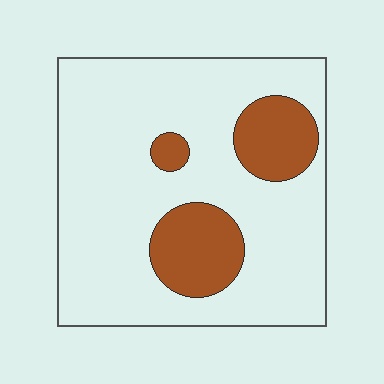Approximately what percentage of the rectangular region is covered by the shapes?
Approximately 20%.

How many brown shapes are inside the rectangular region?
3.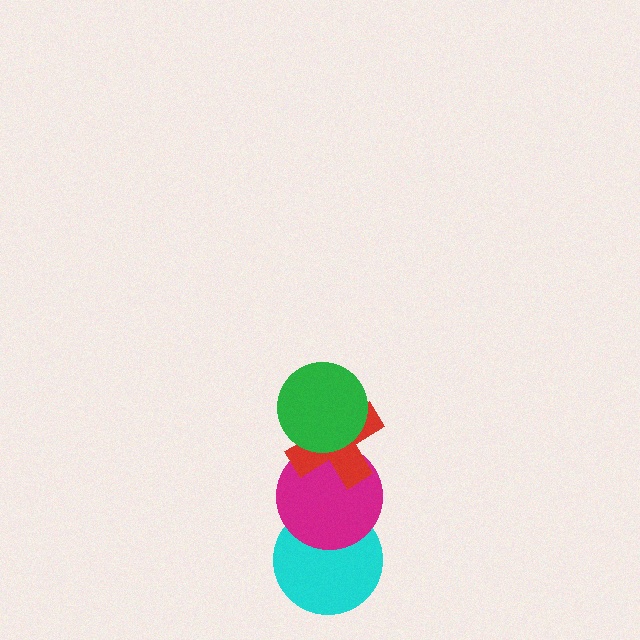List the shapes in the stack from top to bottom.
From top to bottom: the green circle, the red cross, the magenta circle, the cyan circle.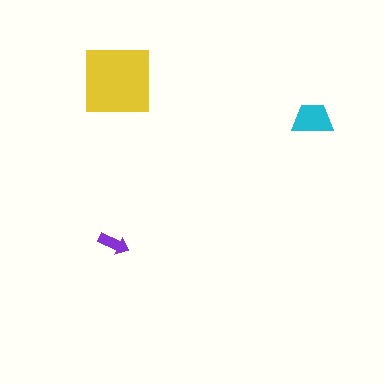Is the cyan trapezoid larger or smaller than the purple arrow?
Larger.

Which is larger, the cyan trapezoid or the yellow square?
The yellow square.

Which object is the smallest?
The purple arrow.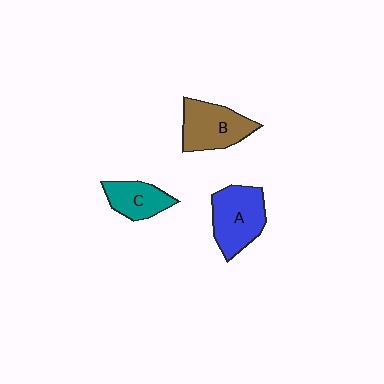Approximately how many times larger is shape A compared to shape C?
Approximately 1.5 times.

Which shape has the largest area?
Shape A (blue).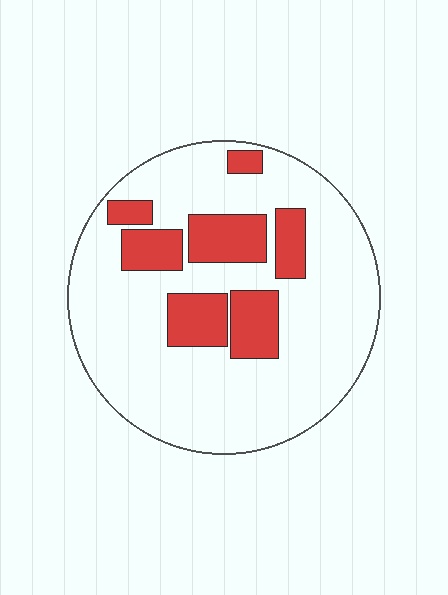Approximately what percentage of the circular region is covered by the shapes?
Approximately 20%.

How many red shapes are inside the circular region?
7.